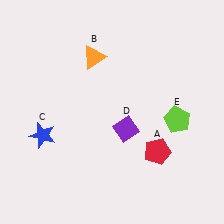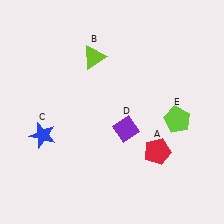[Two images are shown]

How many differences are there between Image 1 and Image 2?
There is 1 difference between the two images.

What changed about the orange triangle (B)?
In Image 1, B is orange. In Image 2, it changed to lime.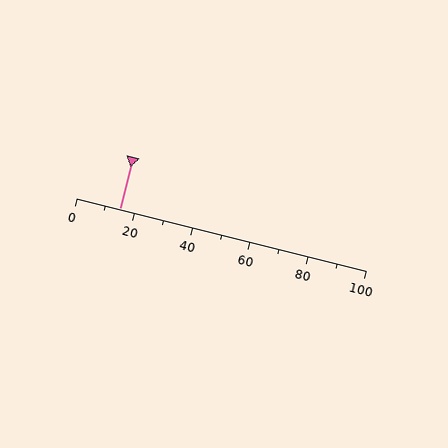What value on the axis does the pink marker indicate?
The marker indicates approximately 15.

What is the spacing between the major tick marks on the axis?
The major ticks are spaced 20 apart.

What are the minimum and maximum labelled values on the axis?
The axis runs from 0 to 100.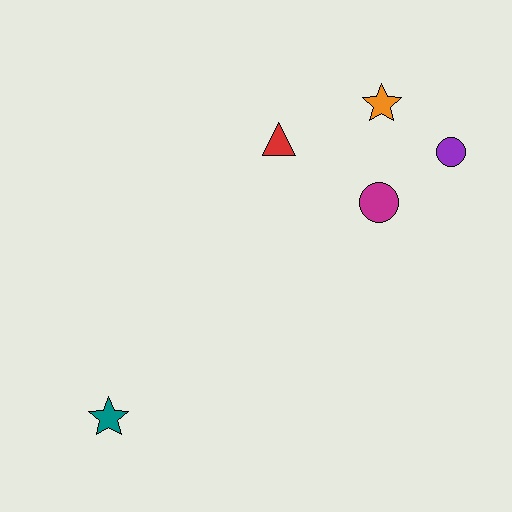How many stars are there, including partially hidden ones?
There are 2 stars.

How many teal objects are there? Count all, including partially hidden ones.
There is 1 teal object.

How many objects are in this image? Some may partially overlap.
There are 5 objects.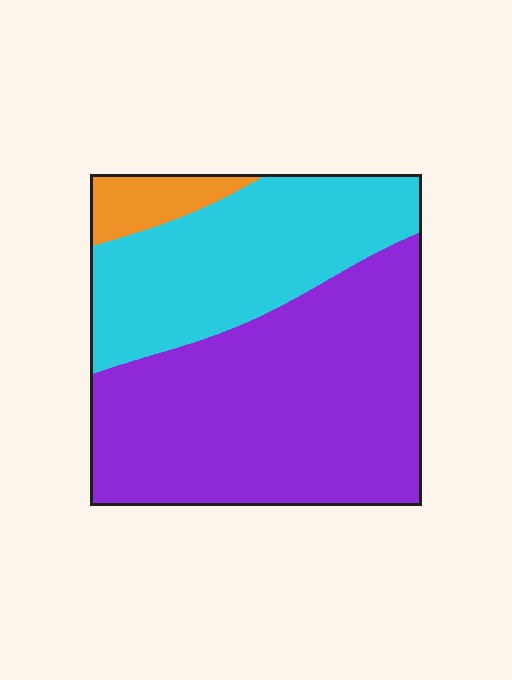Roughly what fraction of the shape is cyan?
Cyan covers around 35% of the shape.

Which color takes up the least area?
Orange, at roughly 5%.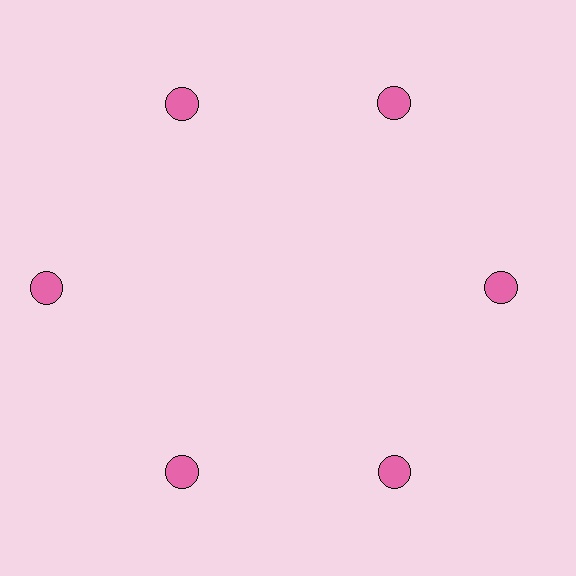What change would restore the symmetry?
The symmetry would be restored by moving it inward, back onto the ring so that all 6 circles sit at equal angles and equal distance from the center.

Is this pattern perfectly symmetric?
No. The 6 pink circles are arranged in a ring, but one element near the 9 o'clock position is pushed outward from the center, breaking the 6-fold rotational symmetry.